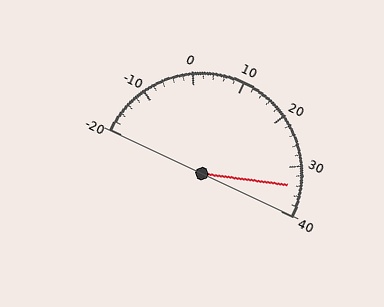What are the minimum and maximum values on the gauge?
The gauge ranges from -20 to 40.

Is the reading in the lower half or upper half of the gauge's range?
The reading is in the upper half of the range (-20 to 40).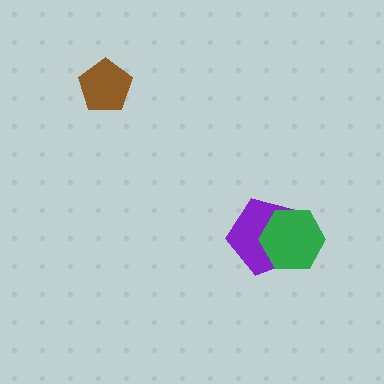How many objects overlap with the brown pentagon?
0 objects overlap with the brown pentagon.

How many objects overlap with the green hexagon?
1 object overlaps with the green hexagon.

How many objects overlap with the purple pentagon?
1 object overlaps with the purple pentagon.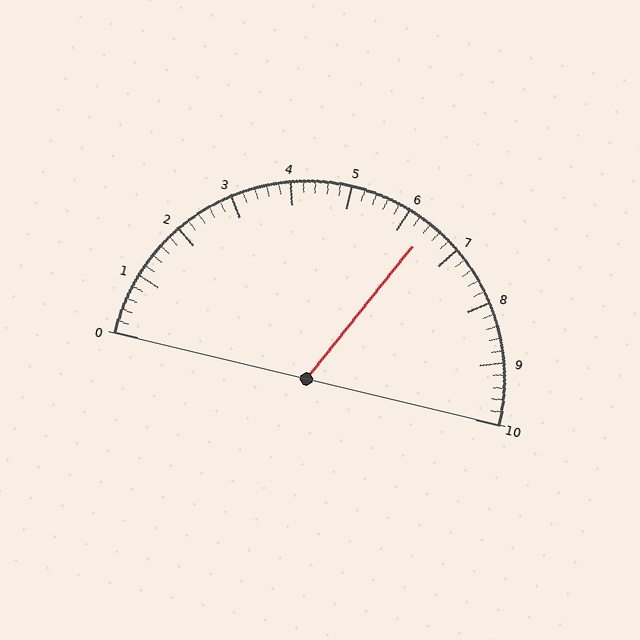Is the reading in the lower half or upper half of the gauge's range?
The reading is in the upper half of the range (0 to 10).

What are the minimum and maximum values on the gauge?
The gauge ranges from 0 to 10.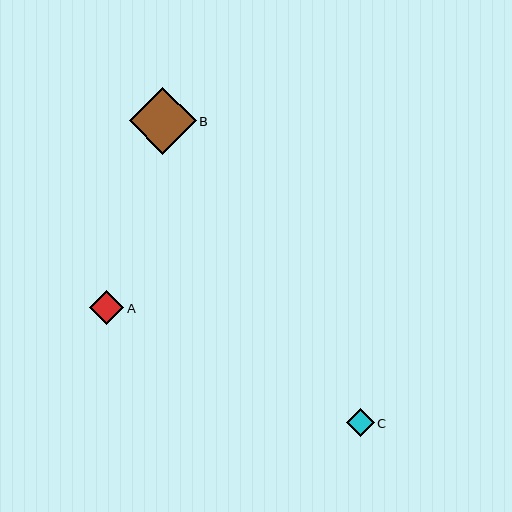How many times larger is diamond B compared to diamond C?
Diamond B is approximately 2.4 times the size of diamond C.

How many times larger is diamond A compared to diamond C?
Diamond A is approximately 1.2 times the size of diamond C.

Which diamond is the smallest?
Diamond C is the smallest with a size of approximately 28 pixels.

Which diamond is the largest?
Diamond B is the largest with a size of approximately 67 pixels.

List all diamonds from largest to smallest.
From largest to smallest: B, A, C.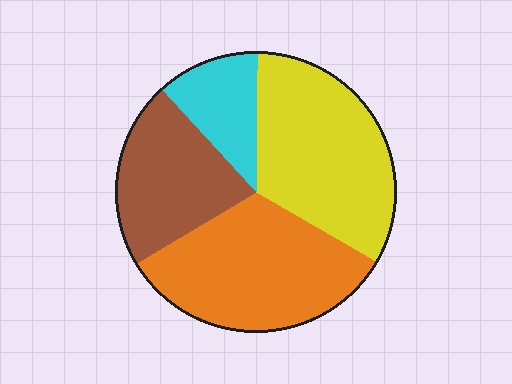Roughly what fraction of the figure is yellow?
Yellow takes up about one third (1/3) of the figure.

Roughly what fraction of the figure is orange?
Orange takes up about one third (1/3) of the figure.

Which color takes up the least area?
Cyan, at roughly 10%.